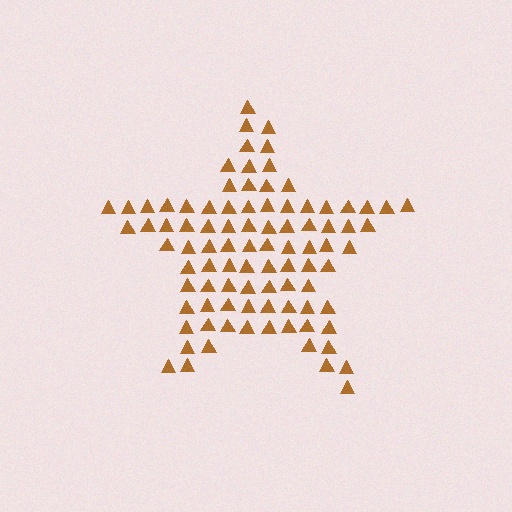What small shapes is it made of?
It is made of small triangles.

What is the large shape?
The large shape is a star.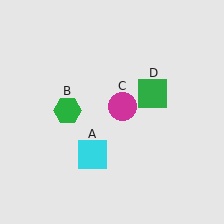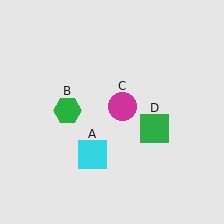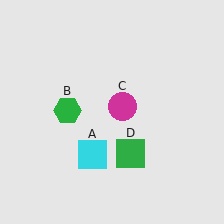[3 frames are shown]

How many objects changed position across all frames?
1 object changed position: green square (object D).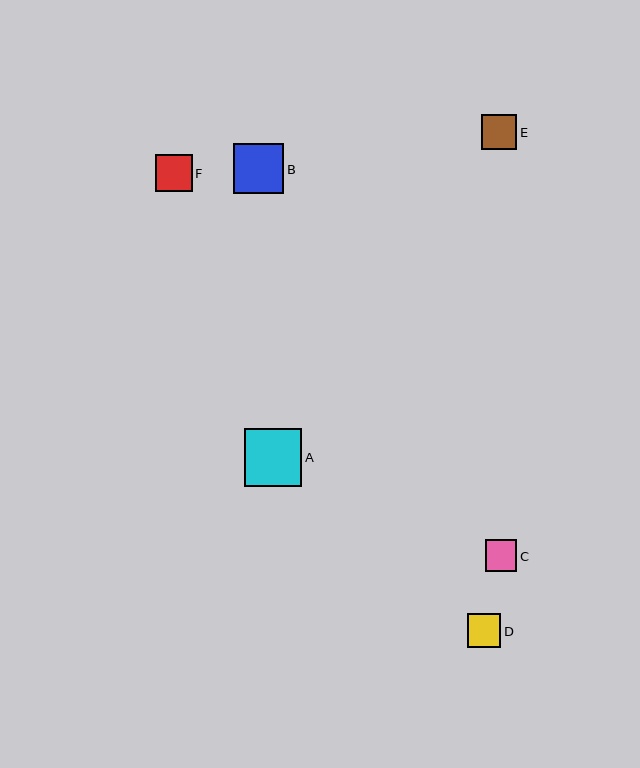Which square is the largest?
Square A is the largest with a size of approximately 58 pixels.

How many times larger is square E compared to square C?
Square E is approximately 1.1 times the size of square C.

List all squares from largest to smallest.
From largest to smallest: A, B, F, E, D, C.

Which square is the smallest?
Square C is the smallest with a size of approximately 32 pixels.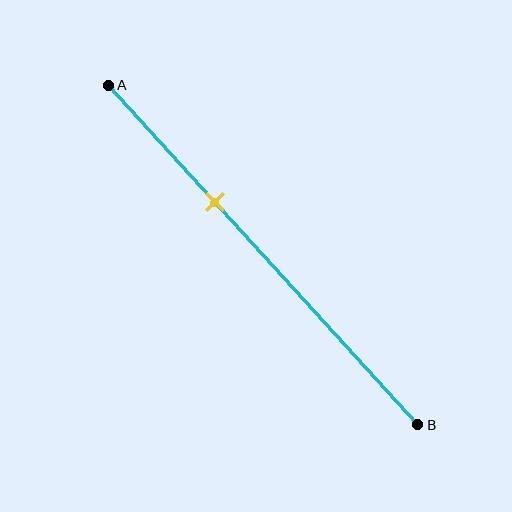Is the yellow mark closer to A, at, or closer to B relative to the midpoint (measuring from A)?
The yellow mark is closer to point A than the midpoint of segment AB.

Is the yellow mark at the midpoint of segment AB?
No, the mark is at about 35% from A, not at the 50% midpoint.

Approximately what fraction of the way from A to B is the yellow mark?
The yellow mark is approximately 35% of the way from A to B.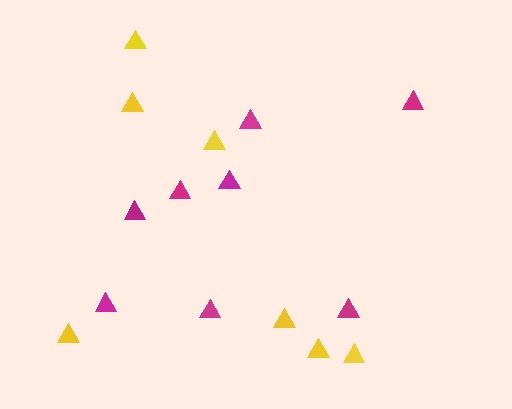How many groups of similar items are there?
There are 2 groups: one group of magenta triangles (8) and one group of yellow triangles (7).